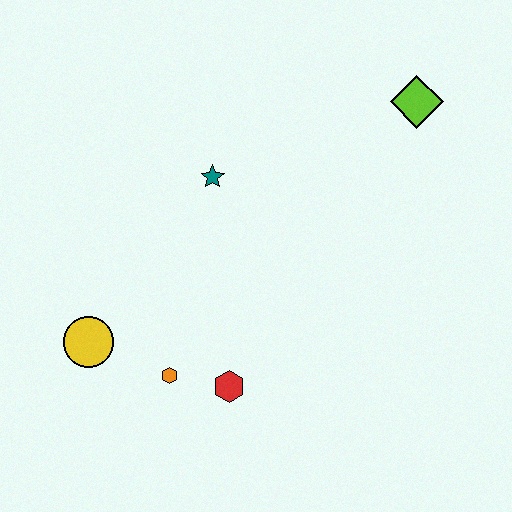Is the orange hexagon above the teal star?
No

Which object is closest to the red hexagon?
The orange hexagon is closest to the red hexagon.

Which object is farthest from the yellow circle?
The lime diamond is farthest from the yellow circle.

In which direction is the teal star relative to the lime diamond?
The teal star is to the left of the lime diamond.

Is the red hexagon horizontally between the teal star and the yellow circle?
No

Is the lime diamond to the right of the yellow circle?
Yes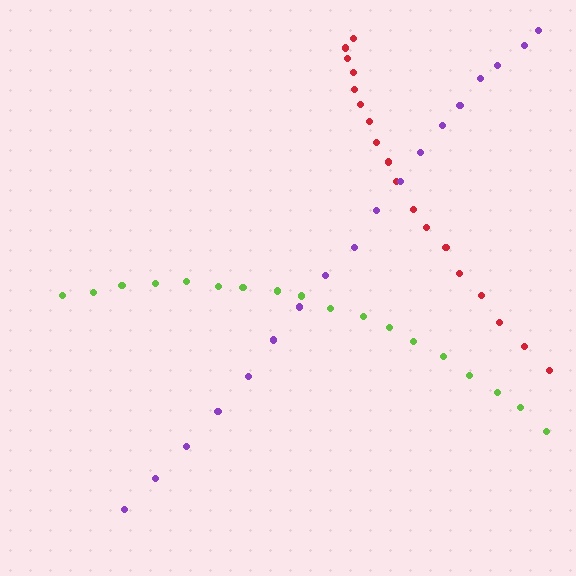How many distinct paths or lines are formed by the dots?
There are 3 distinct paths.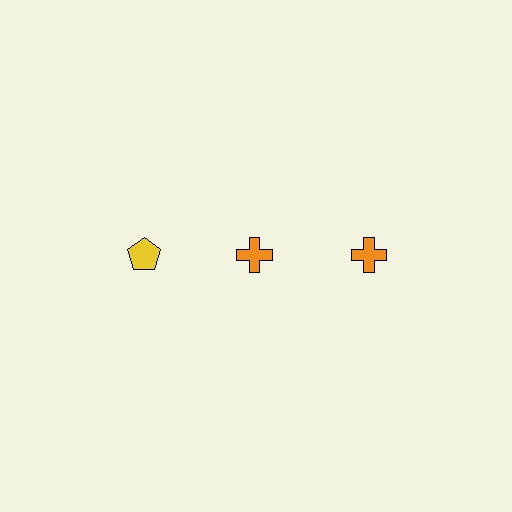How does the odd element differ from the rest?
It differs in both color (yellow instead of orange) and shape (pentagon instead of cross).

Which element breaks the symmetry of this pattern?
The yellow pentagon in the top row, leftmost column breaks the symmetry. All other shapes are orange crosses.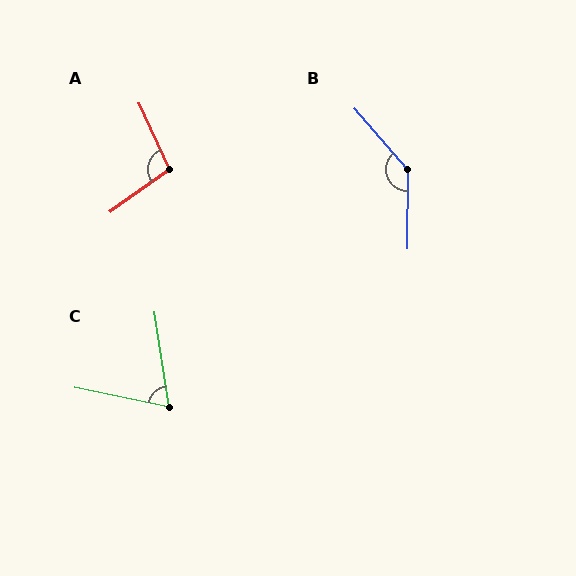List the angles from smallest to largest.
C (70°), A (101°), B (139°).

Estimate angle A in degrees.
Approximately 101 degrees.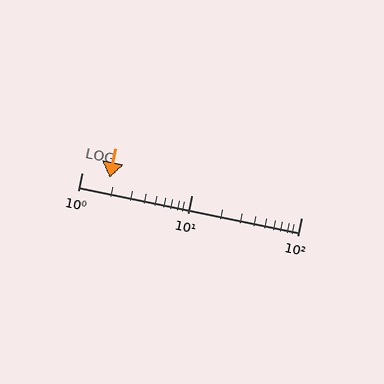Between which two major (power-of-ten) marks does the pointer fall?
The pointer is between 1 and 10.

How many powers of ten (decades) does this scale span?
The scale spans 2 decades, from 1 to 100.